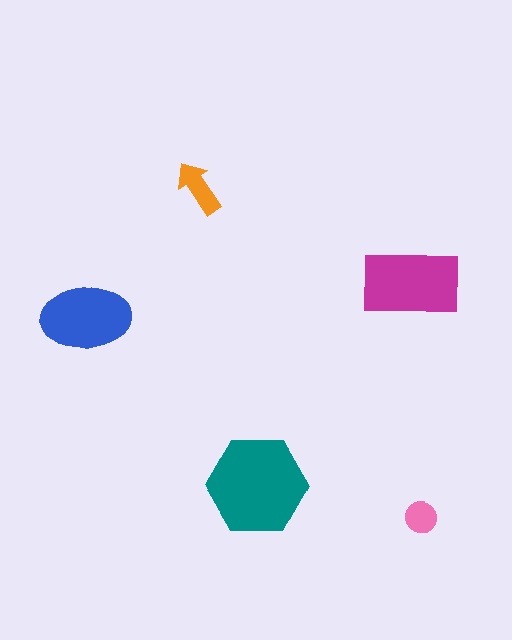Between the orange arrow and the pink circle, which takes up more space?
The orange arrow.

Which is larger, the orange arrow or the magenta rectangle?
The magenta rectangle.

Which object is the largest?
The teal hexagon.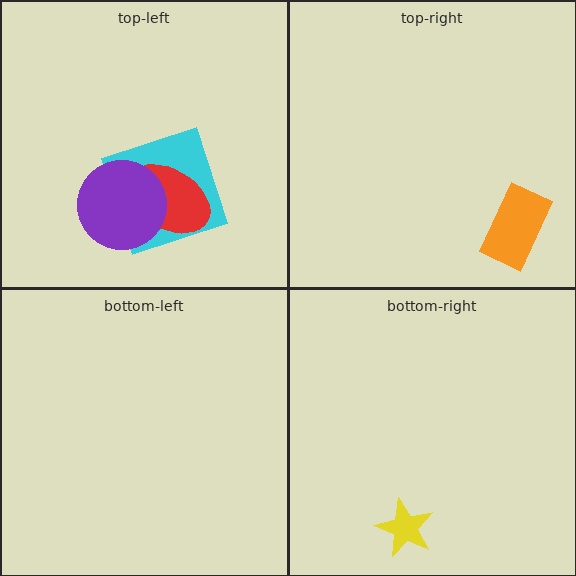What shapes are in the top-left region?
The cyan square, the red ellipse, the purple circle.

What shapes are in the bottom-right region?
The yellow star.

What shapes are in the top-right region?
The orange rectangle.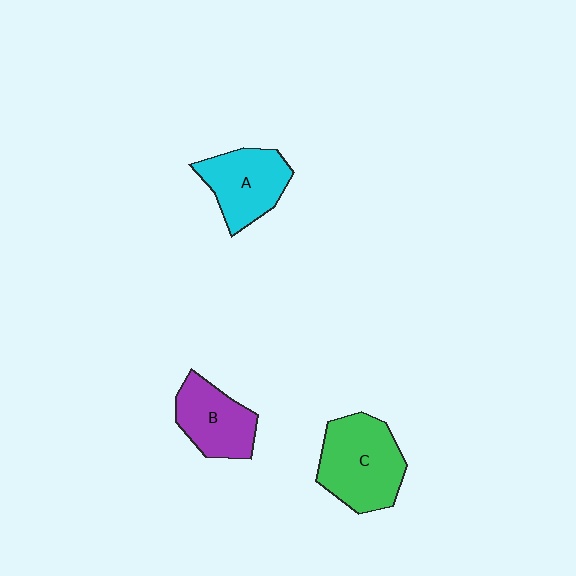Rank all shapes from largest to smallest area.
From largest to smallest: C (green), A (cyan), B (purple).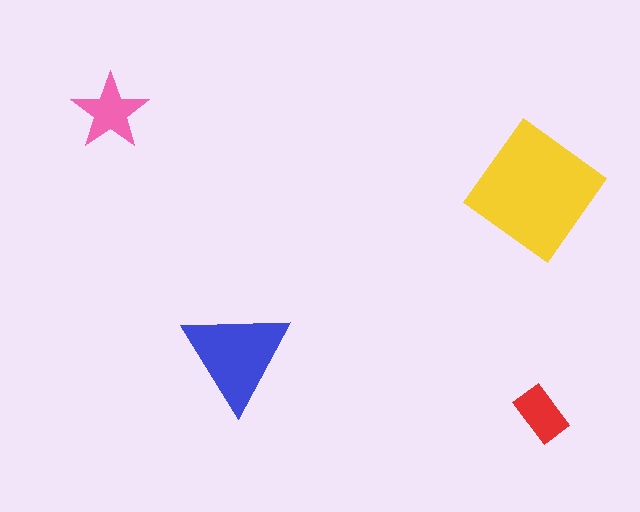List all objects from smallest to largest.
The red rectangle, the pink star, the blue triangle, the yellow diamond.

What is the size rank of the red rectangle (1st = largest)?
4th.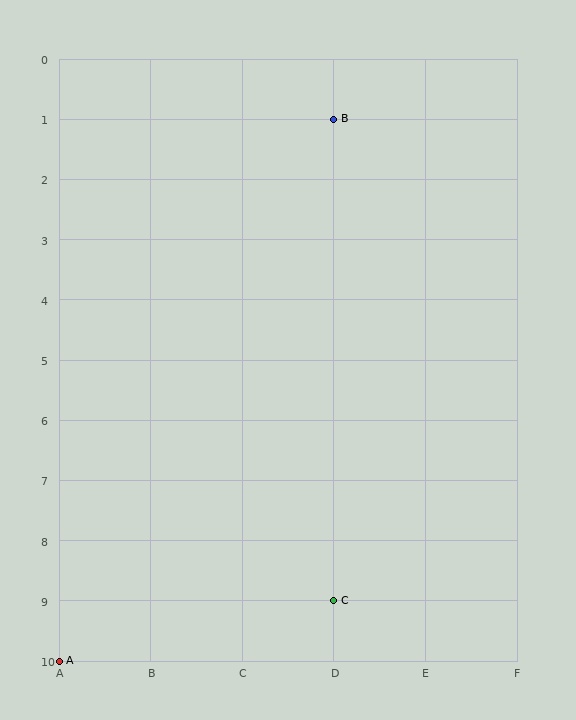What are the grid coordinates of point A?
Point A is at grid coordinates (A, 10).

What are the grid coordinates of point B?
Point B is at grid coordinates (D, 1).